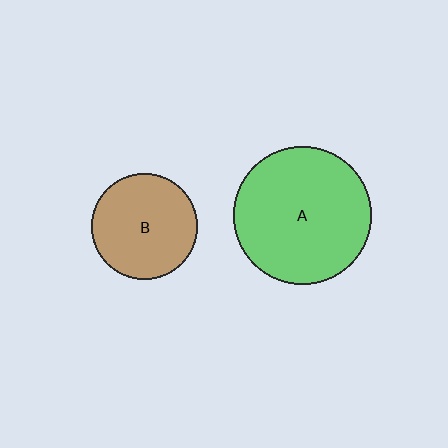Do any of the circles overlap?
No, none of the circles overlap.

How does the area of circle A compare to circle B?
Approximately 1.7 times.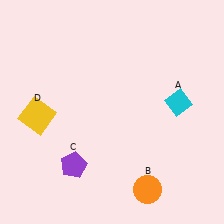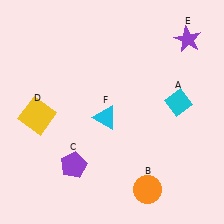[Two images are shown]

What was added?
A purple star (E), a cyan triangle (F) were added in Image 2.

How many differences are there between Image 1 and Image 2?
There are 2 differences between the two images.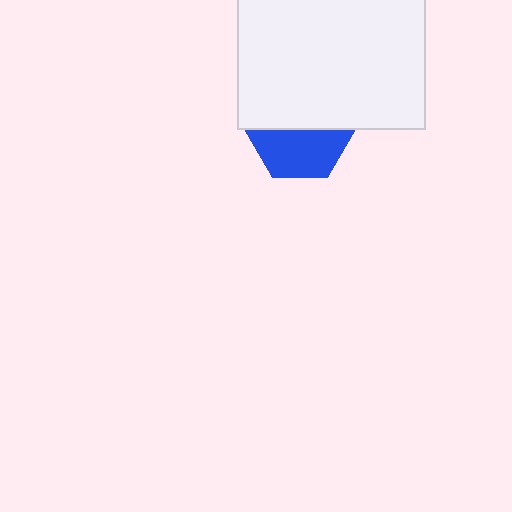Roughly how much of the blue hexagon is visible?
About half of it is visible (roughly 50%).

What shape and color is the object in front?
The object in front is a white rectangle.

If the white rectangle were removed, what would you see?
You would see the complete blue hexagon.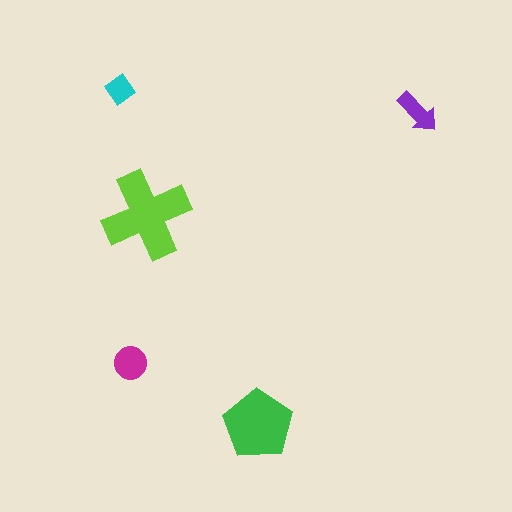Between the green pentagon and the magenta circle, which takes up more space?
The green pentagon.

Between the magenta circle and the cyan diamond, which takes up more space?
The magenta circle.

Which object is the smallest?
The cyan diamond.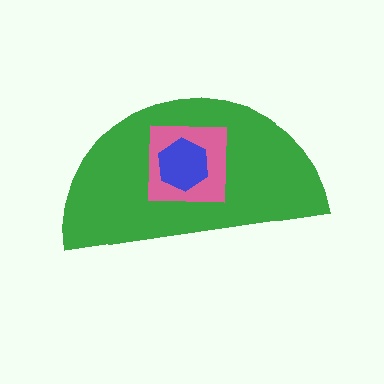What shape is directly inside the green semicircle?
The pink square.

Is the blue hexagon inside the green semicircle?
Yes.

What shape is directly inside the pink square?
The blue hexagon.